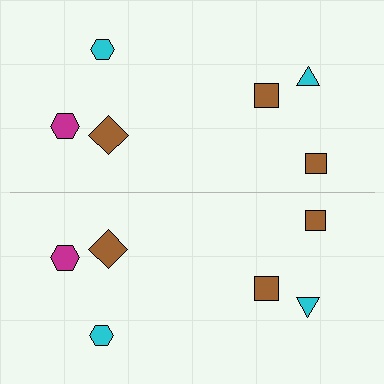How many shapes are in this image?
There are 12 shapes in this image.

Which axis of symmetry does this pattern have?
The pattern has a horizontal axis of symmetry running through the center of the image.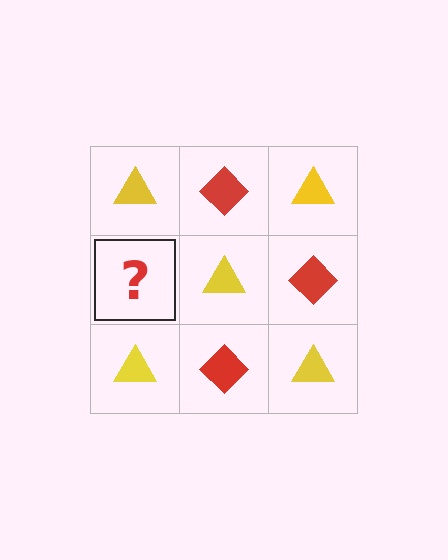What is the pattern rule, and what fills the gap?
The rule is that it alternates yellow triangle and red diamond in a checkerboard pattern. The gap should be filled with a red diamond.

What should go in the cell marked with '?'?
The missing cell should contain a red diamond.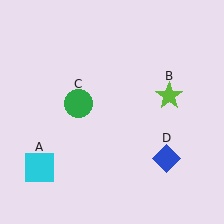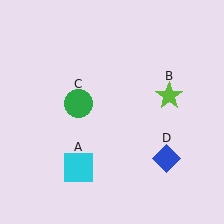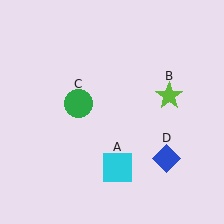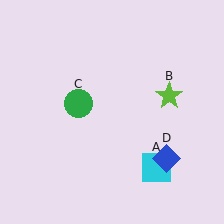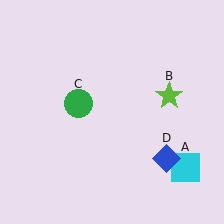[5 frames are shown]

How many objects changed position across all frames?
1 object changed position: cyan square (object A).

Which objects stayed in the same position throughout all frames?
Lime star (object B) and green circle (object C) and blue diamond (object D) remained stationary.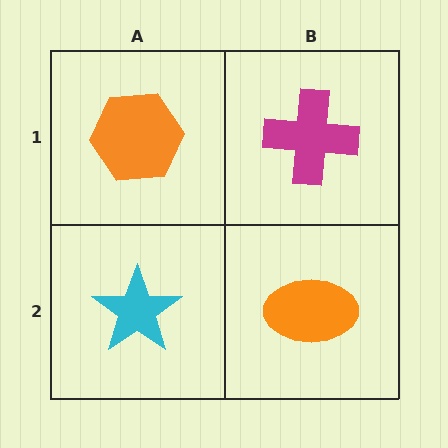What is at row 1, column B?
A magenta cross.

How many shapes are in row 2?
2 shapes.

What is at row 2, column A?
A cyan star.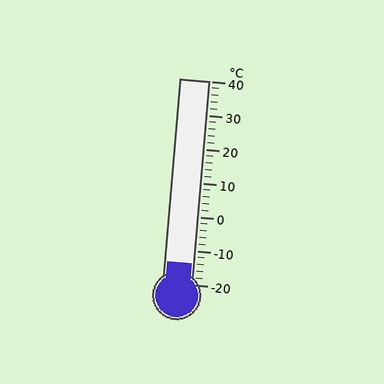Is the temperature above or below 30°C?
The temperature is below 30°C.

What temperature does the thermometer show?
The thermometer shows approximately -14°C.